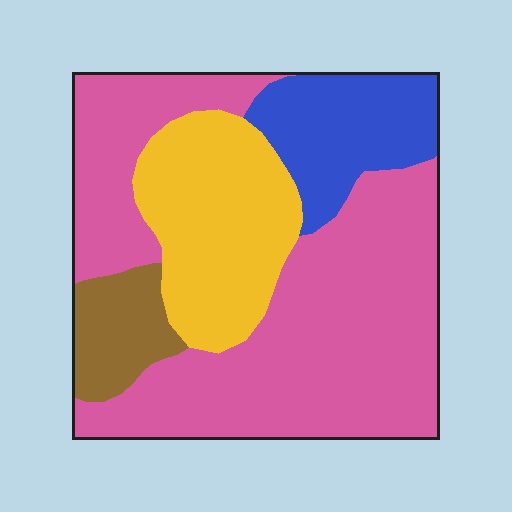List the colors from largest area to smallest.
From largest to smallest: pink, yellow, blue, brown.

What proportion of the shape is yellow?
Yellow takes up about one fifth (1/5) of the shape.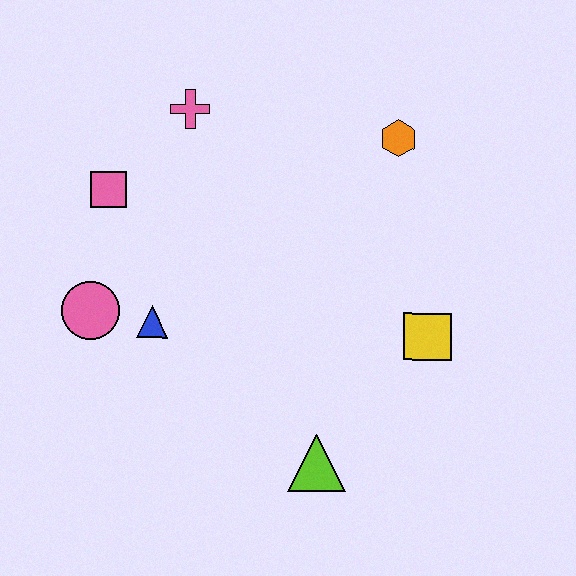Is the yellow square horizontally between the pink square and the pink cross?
No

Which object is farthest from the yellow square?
The pink square is farthest from the yellow square.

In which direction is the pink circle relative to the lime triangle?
The pink circle is to the left of the lime triangle.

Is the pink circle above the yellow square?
Yes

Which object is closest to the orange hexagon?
The yellow square is closest to the orange hexagon.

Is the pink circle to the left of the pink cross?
Yes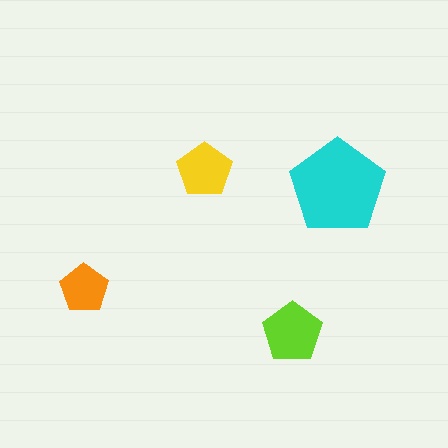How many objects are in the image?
There are 4 objects in the image.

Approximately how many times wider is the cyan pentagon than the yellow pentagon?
About 1.5 times wider.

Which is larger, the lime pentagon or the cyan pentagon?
The cyan one.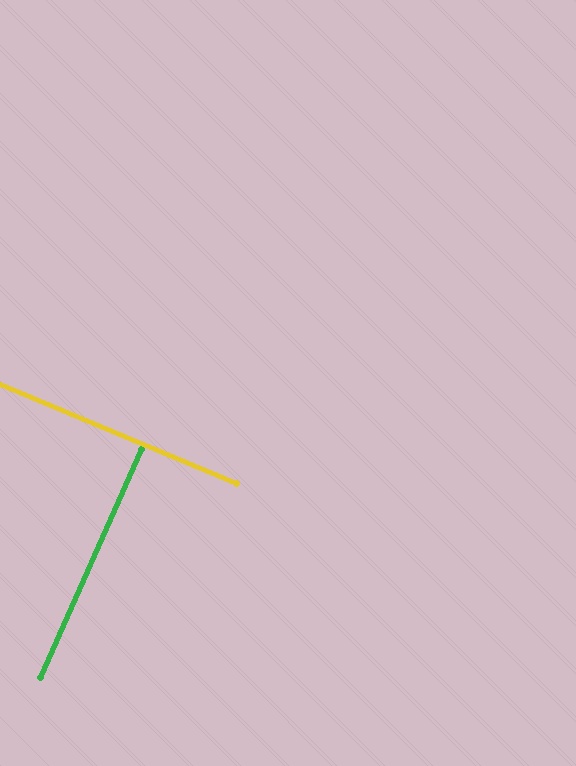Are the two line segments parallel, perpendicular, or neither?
Perpendicular — they meet at approximately 89°.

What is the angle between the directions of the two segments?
Approximately 89 degrees.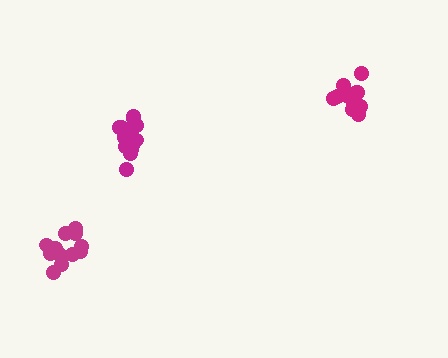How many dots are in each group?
Group 1: 14 dots, Group 2: 14 dots, Group 3: 12 dots (40 total).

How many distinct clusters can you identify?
There are 3 distinct clusters.